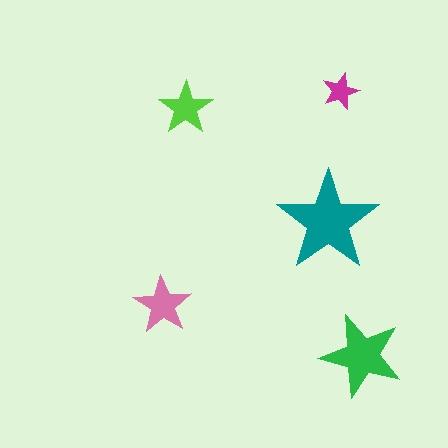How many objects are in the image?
There are 5 objects in the image.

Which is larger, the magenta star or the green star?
The green one.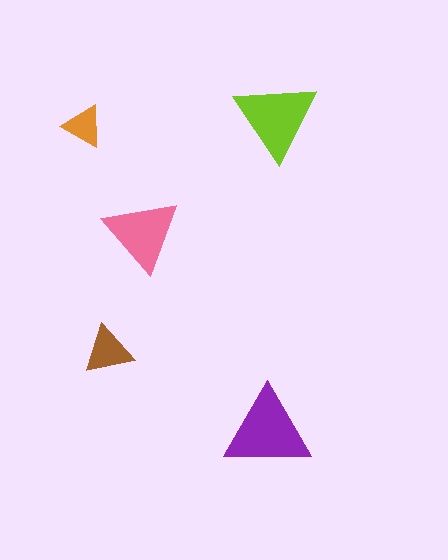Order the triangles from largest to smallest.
the purple one, the lime one, the pink one, the brown one, the orange one.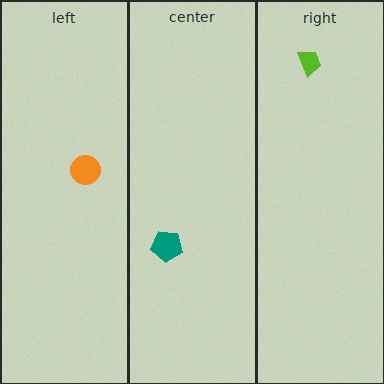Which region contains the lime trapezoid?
The right region.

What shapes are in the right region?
The lime trapezoid.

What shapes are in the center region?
The teal pentagon.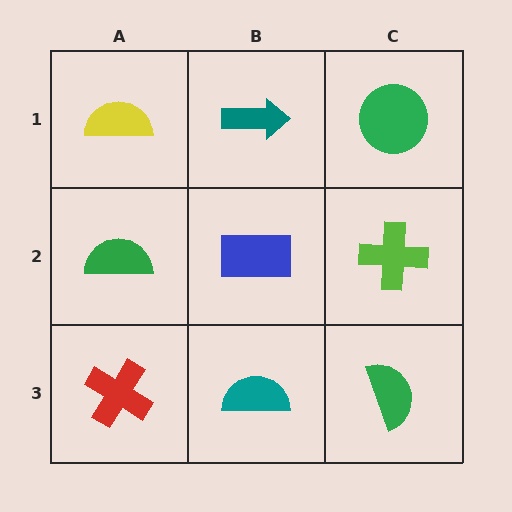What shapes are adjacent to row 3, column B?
A blue rectangle (row 2, column B), a red cross (row 3, column A), a green semicircle (row 3, column C).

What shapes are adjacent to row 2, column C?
A green circle (row 1, column C), a green semicircle (row 3, column C), a blue rectangle (row 2, column B).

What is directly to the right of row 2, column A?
A blue rectangle.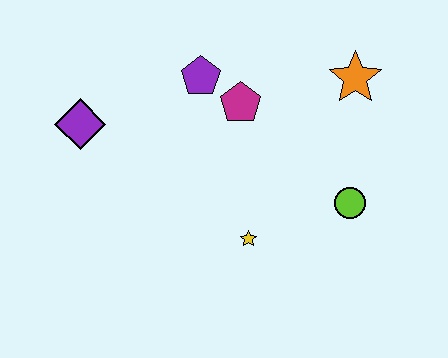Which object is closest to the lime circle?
The yellow star is closest to the lime circle.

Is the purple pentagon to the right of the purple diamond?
Yes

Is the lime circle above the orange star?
No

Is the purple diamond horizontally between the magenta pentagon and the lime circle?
No